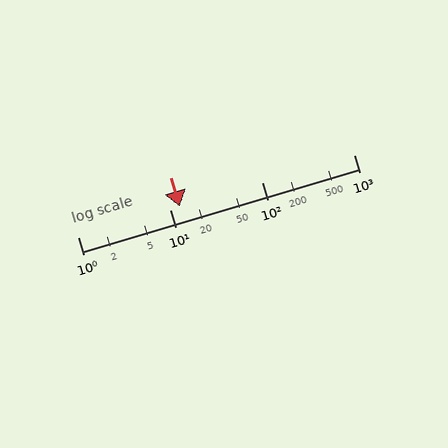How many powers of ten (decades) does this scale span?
The scale spans 3 decades, from 1 to 1000.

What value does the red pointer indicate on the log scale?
The pointer indicates approximately 13.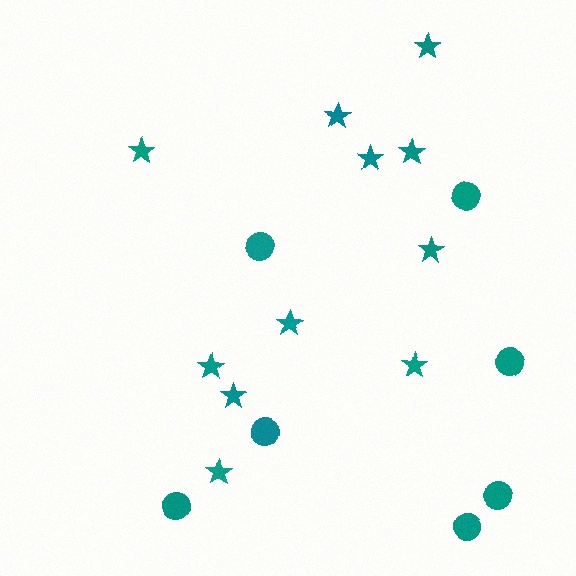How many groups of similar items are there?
There are 2 groups: one group of circles (7) and one group of stars (11).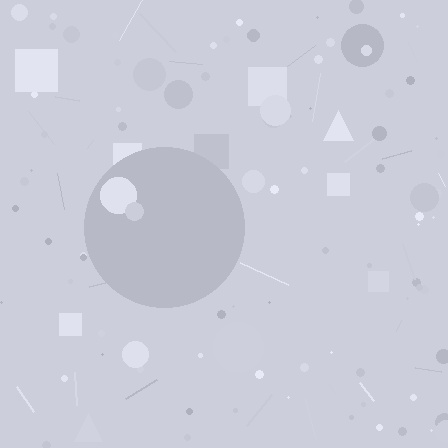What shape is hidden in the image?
A circle is hidden in the image.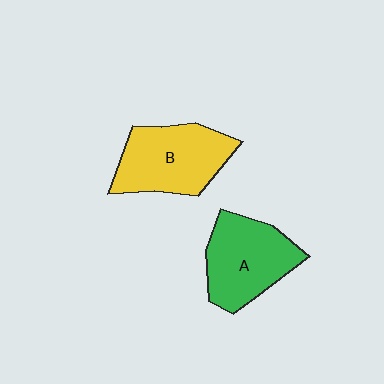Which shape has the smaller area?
Shape A (green).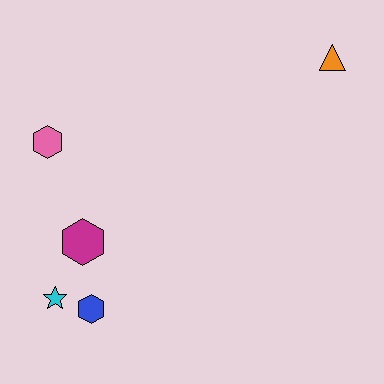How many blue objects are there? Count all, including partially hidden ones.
There is 1 blue object.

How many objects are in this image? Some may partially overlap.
There are 5 objects.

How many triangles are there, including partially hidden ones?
There is 1 triangle.